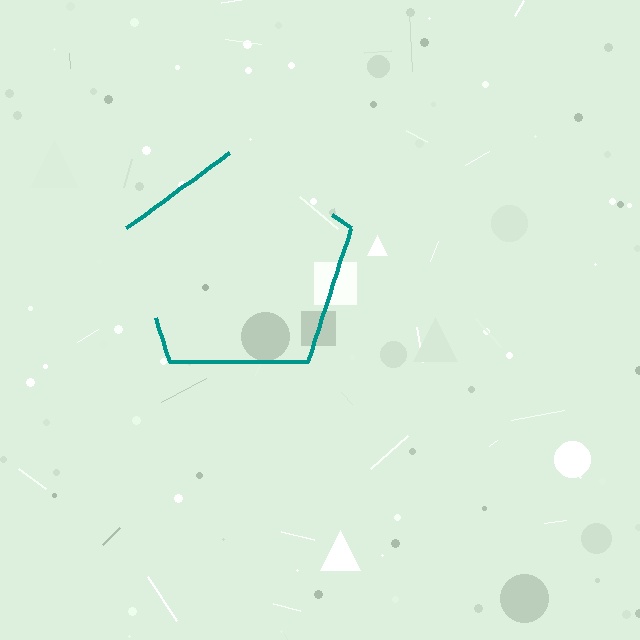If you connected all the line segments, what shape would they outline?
They would outline a pentagon.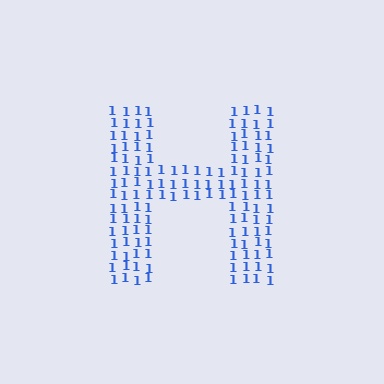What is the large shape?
The large shape is the letter H.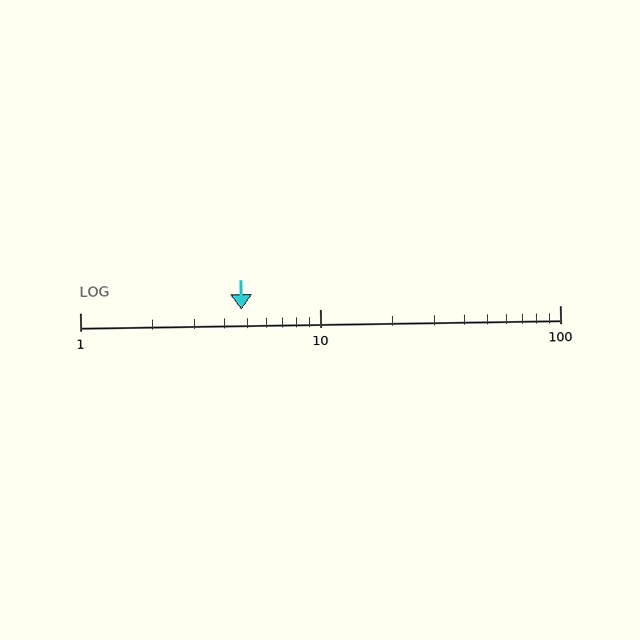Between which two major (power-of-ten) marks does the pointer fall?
The pointer is between 1 and 10.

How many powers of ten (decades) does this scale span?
The scale spans 2 decades, from 1 to 100.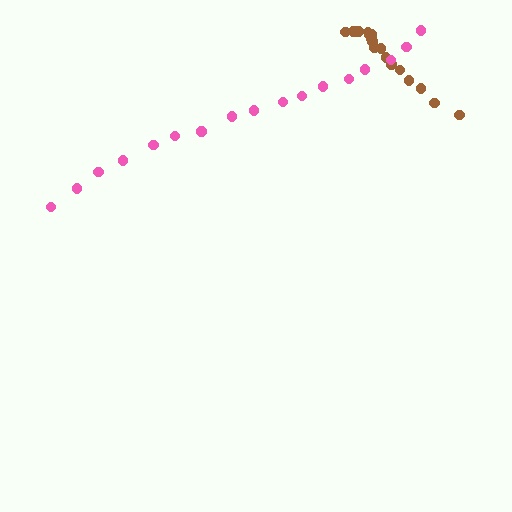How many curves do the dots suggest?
There are 2 distinct paths.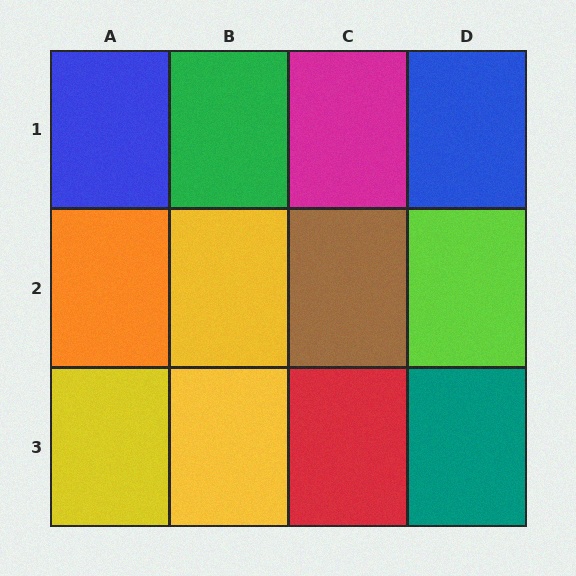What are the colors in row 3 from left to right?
Yellow, yellow, red, teal.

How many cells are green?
1 cell is green.